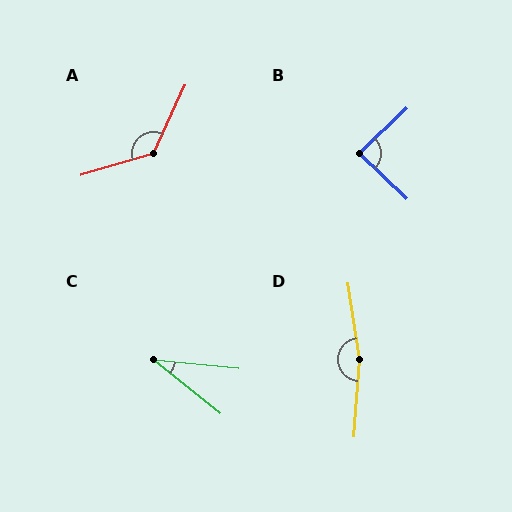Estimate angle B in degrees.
Approximately 88 degrees.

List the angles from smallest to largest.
C (33°), B (88°), A (132°), D (168°).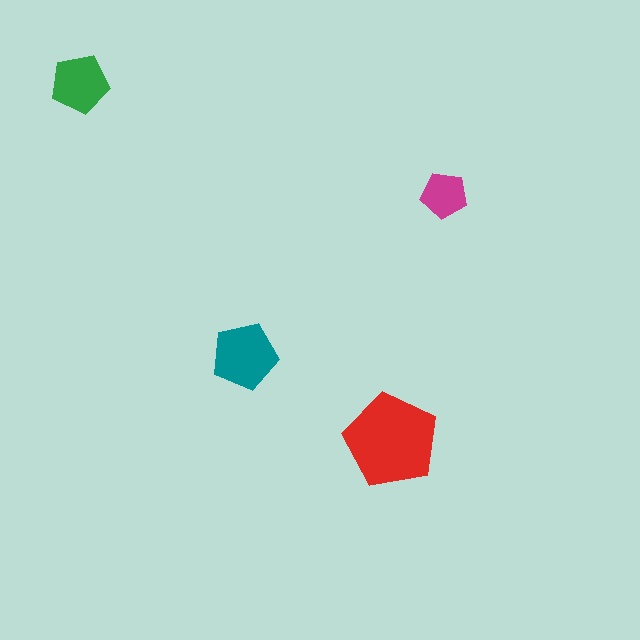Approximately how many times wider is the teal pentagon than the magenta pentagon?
About 1.5 times wider.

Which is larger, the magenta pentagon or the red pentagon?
The red one.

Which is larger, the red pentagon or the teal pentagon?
The red one.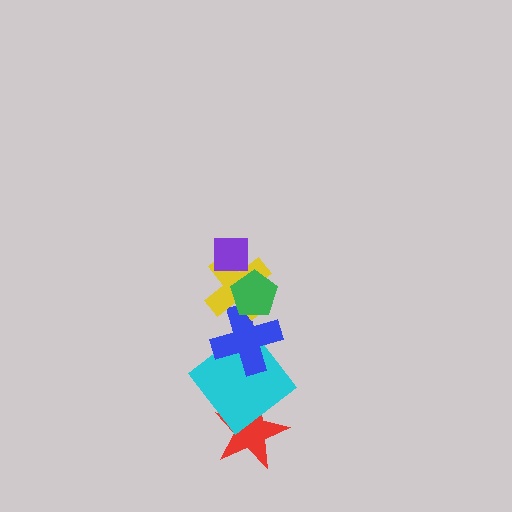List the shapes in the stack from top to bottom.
From top to bottom: the purple square, the green pentagon, the yellow cross, the blue cross, the cyan diamond, the red star.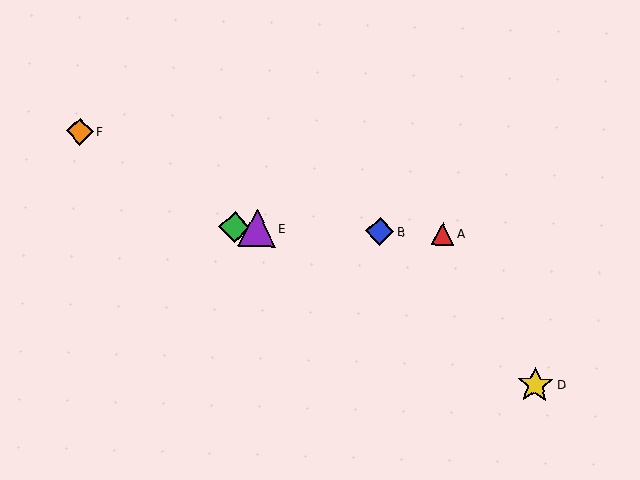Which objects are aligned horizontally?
Objects A, B, C, E are aligned horizontally.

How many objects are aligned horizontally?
4 objects (A, B, C, E) are aligned horizontally.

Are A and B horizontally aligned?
Yes, both are at y≈233.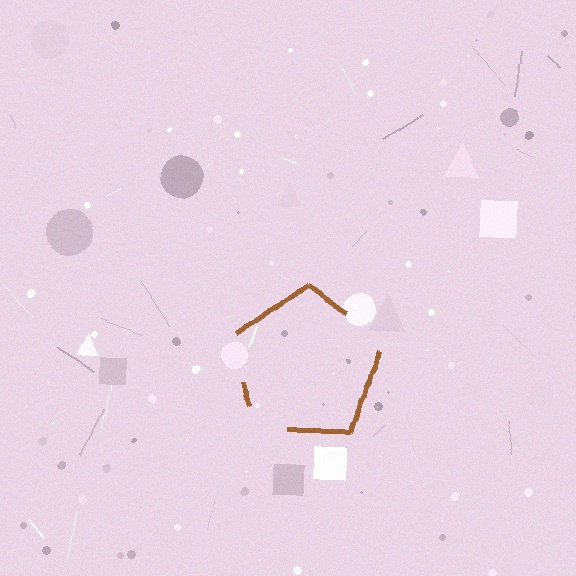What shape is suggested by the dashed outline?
The dashed outline suggests a pentagon.